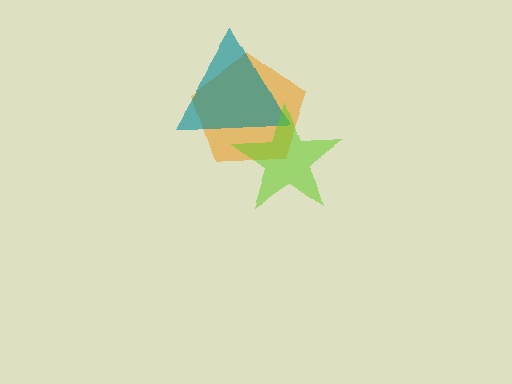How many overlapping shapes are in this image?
There are 3 overlapping shapes in the image.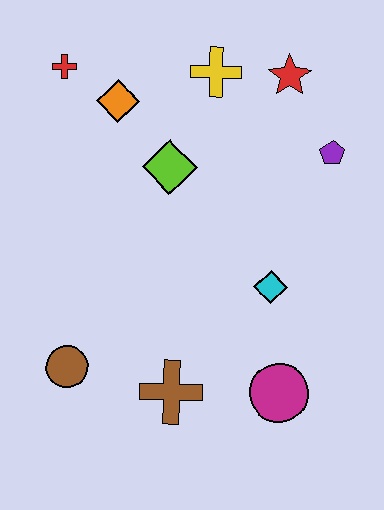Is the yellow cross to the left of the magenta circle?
Yes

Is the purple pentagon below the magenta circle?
No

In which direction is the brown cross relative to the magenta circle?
The brown cross is to the left of the magenta circle.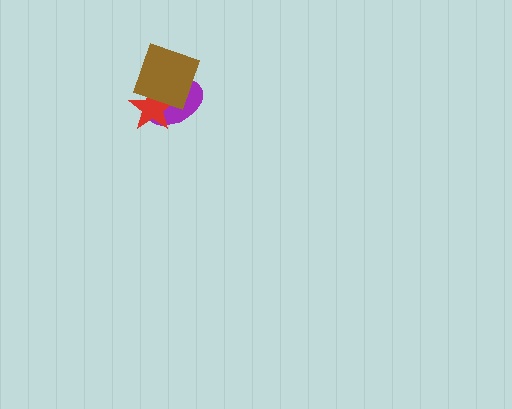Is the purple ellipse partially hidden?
Yes, it is partially covered by another shape.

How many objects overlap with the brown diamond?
2 objects overlap with the brown diamond.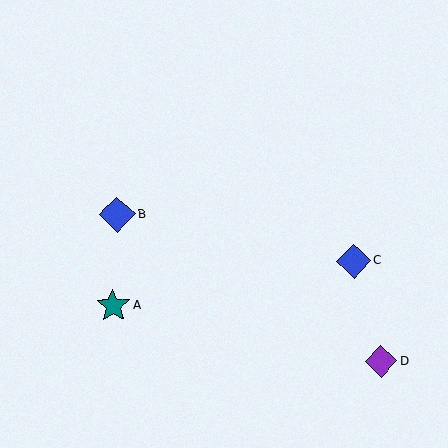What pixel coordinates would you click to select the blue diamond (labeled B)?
Click at (117, 214) to select the blue diamond B.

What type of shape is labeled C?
Shape C is a blue diamond.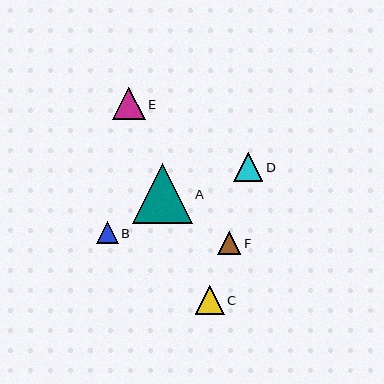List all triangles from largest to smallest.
From largest to smallest: A, E, C, D, F, B.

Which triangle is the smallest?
Triangle B is the smallest with a size of approximately 22 pixels.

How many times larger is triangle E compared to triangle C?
Triangle E is approximately 1.1 times the size of triangle C.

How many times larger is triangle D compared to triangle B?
Triangle D is approximately 1.3 times the size of triangle B.